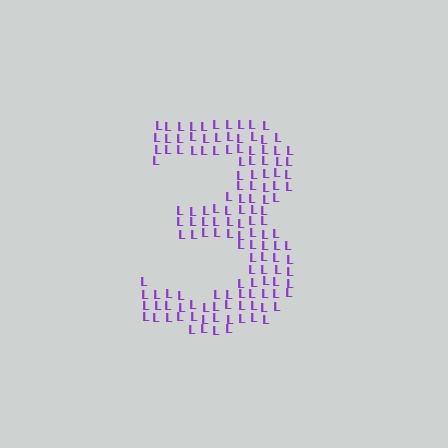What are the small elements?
The small elements are letter L's.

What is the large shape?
The large shape is the digit 3.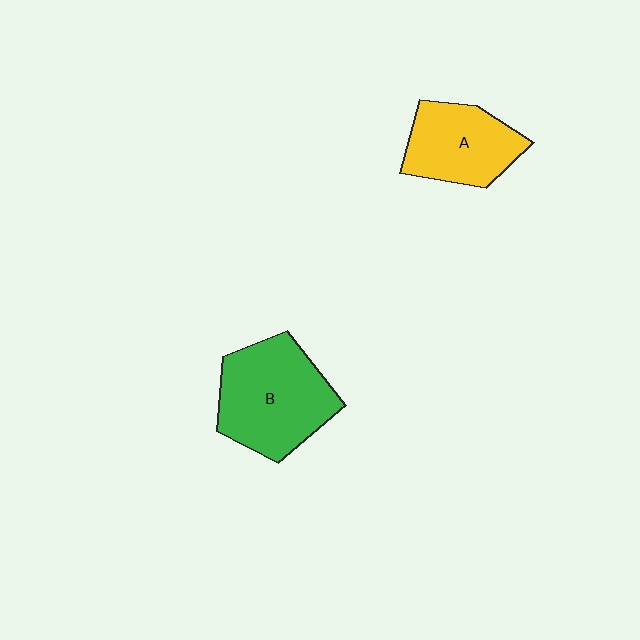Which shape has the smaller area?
Shape A (yellow).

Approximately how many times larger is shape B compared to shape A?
Approximately 1.4 times.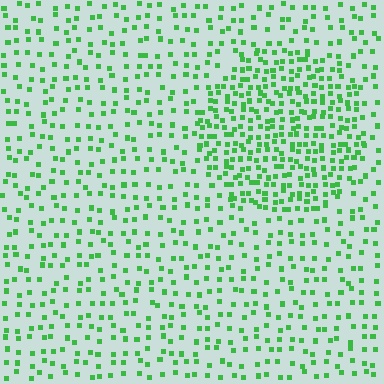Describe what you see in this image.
The image contains small green elements arranged at two different densities. A circle-shaped region is visible where the elements are more densely packed than the surrounding area.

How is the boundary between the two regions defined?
The boundary is defined by a change in element density (approximately 2.1x ratio). All elements are the same color, size, and shape.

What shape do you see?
I see a circle.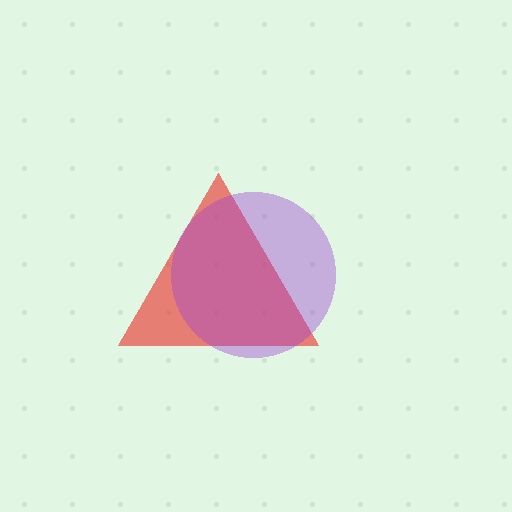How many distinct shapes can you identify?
There are 2 distinct shapes: a red triangle, a purple circle.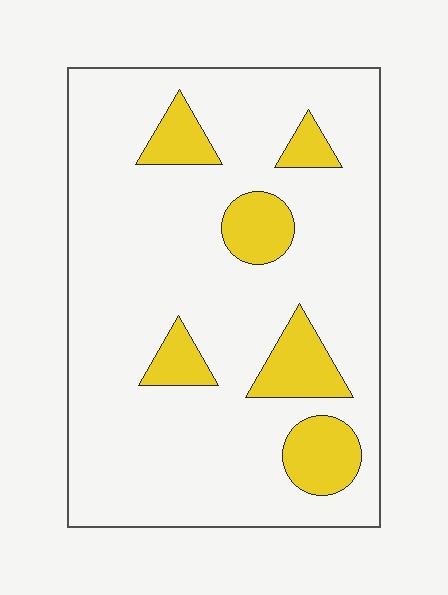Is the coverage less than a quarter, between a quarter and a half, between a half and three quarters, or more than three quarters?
Less than a quarter.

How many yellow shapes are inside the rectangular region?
6.